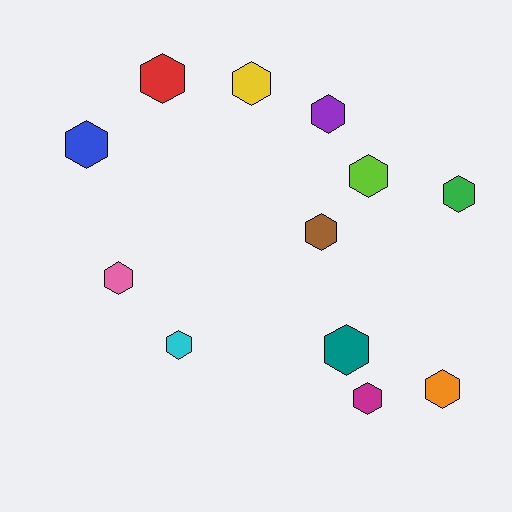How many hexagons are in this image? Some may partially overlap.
There are 12 hexagons.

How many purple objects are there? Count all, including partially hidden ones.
There is 1 purple object.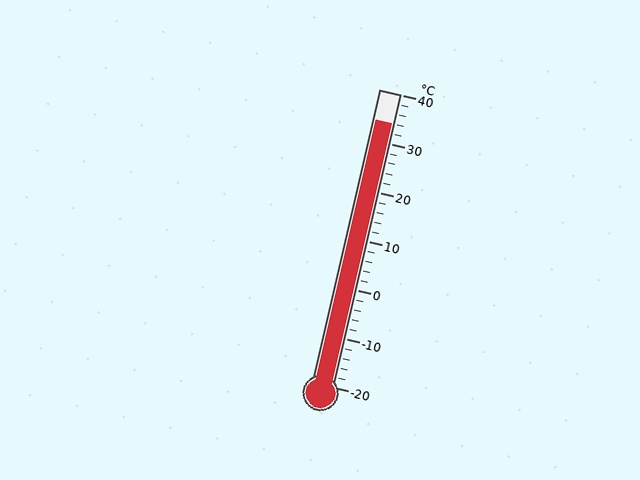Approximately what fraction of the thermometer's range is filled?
The thermometer is filled to approximately 90% of its range.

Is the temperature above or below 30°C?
The temperature is above 30°C.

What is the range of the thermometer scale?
The thermometer scale ranges from -20°C to 40°C.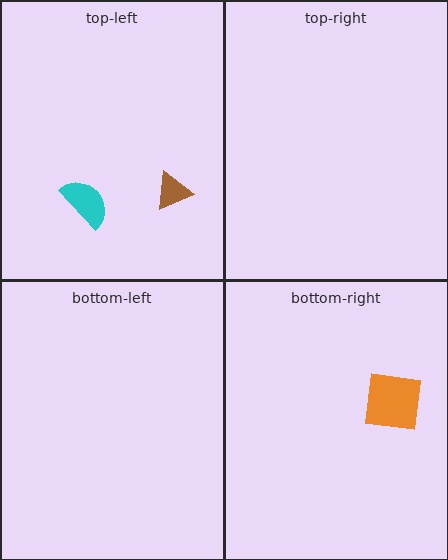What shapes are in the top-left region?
The cyan semicircle, the brown triangle.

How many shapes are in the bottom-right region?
1.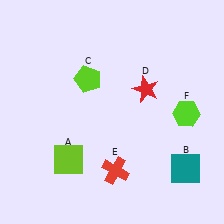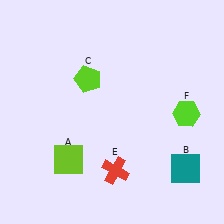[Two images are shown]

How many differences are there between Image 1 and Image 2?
There is 1 difference between the two images.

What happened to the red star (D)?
The red star (D) was removed in Image 2. It was in the top-right area of Image 1.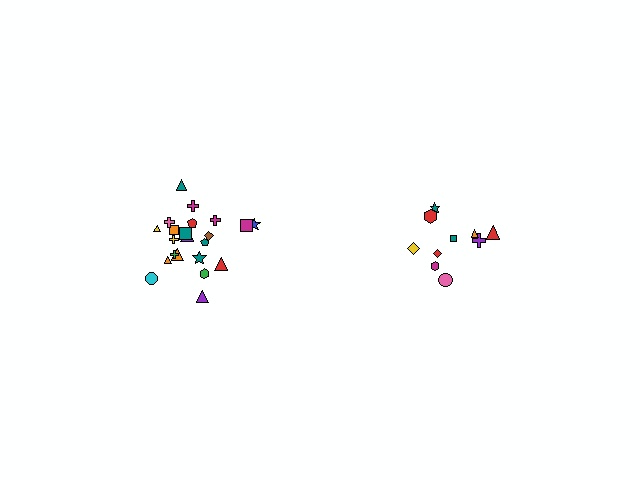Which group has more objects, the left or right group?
The left group.